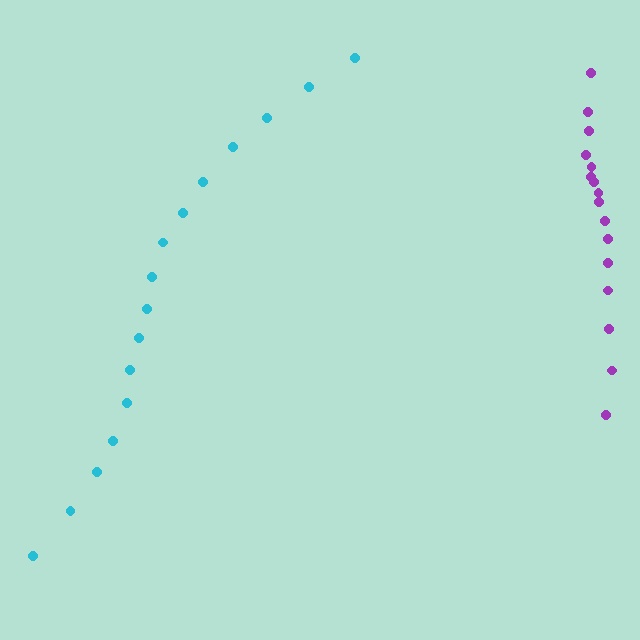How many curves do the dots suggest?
There are 2 distinct paths.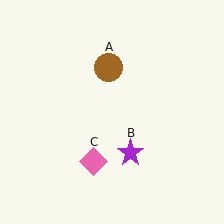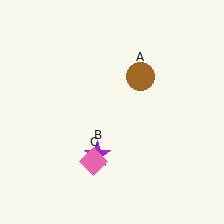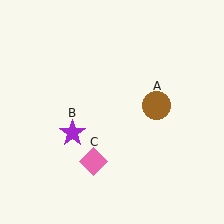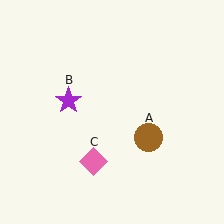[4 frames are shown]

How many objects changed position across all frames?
2 objects changed position: brown circle (object A), purple star (object B).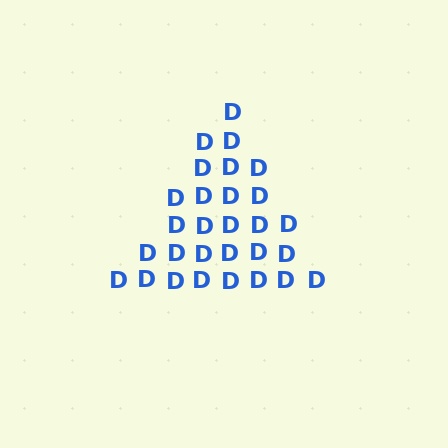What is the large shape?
The large shape is a triangle.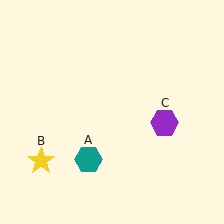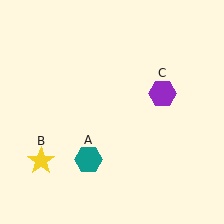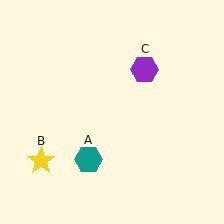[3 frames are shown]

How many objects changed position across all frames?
1 object changed position: purple hexagon (object C).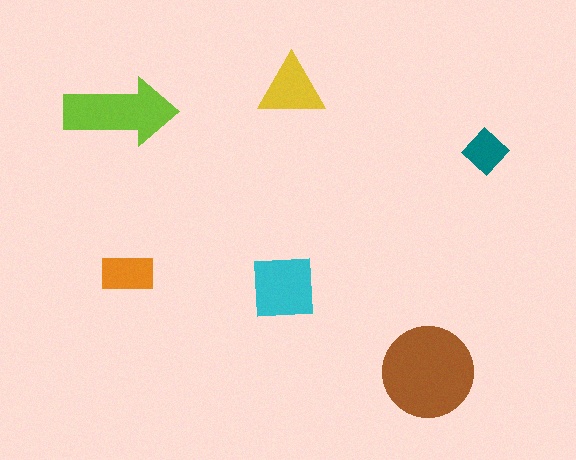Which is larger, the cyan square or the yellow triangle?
The cyan square.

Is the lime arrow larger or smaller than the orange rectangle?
Larger.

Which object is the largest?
The brown circle.